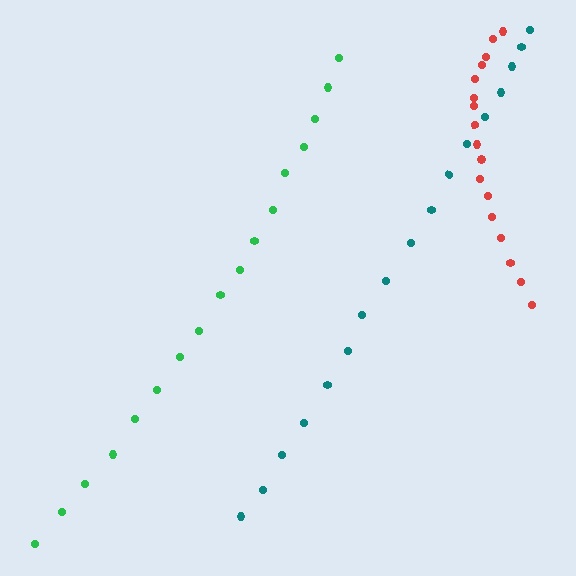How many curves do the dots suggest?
There are 3 distinct paths.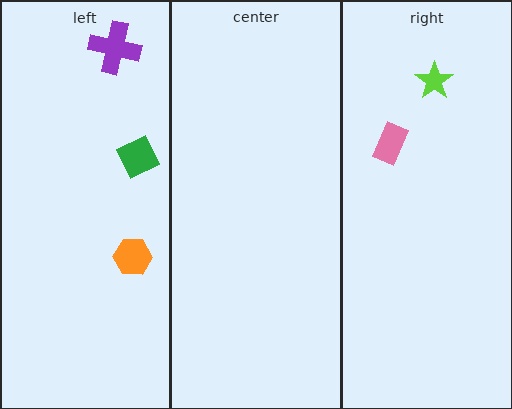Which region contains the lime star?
The right region.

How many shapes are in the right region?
2.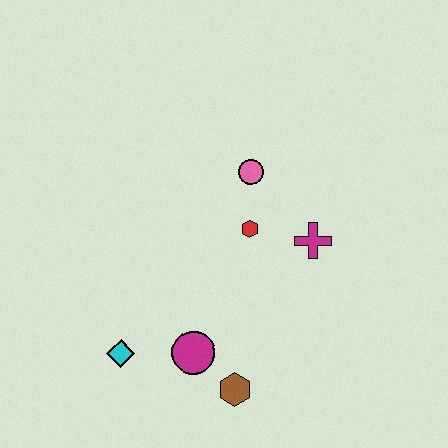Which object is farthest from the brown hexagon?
The pink circle is farthest from the brown hexagon.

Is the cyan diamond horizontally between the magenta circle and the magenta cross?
No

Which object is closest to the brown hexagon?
The magenta circle is closest to the brown hexagon.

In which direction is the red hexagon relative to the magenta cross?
The red hexagon is to the left of the magenta cross.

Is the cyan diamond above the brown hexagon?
Yes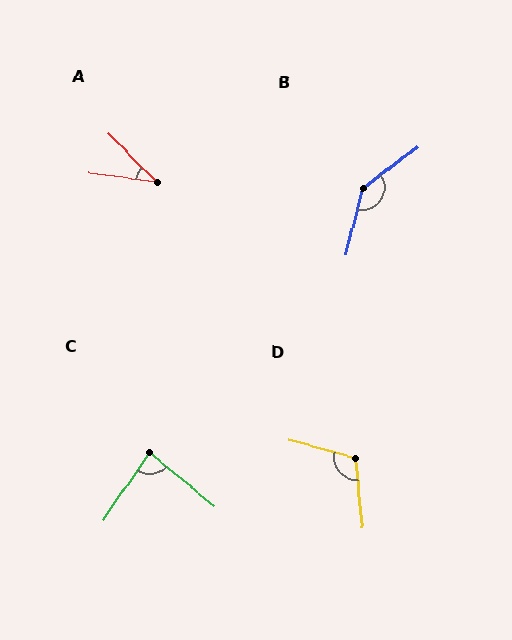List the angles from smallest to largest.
A (37°), C (85°), D (111°), B (141°).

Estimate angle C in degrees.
Approximately 85 degrees.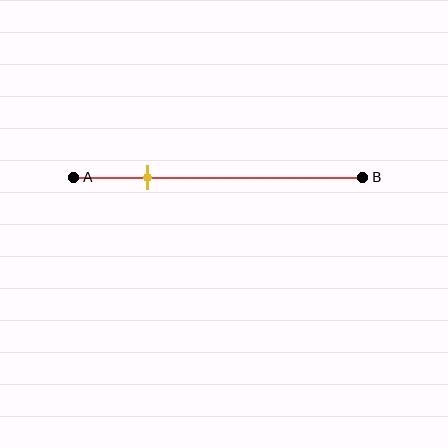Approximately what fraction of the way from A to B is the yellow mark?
The yellow mark is approximately 25% of the way from A to B.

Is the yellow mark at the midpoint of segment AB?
No, the mark is at about 25% from A, not at the 50% midpoint.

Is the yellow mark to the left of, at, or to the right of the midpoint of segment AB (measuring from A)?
The yellow mark is to the left of the midpoint of segment AB.